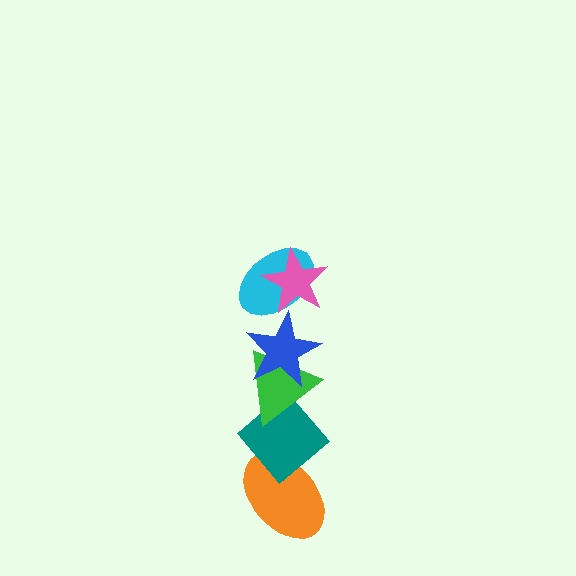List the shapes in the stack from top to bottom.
From top to bottom: the pink star, the cyan ellipse, the blue star, the green triangle, the teal diamond, the orange ellipse.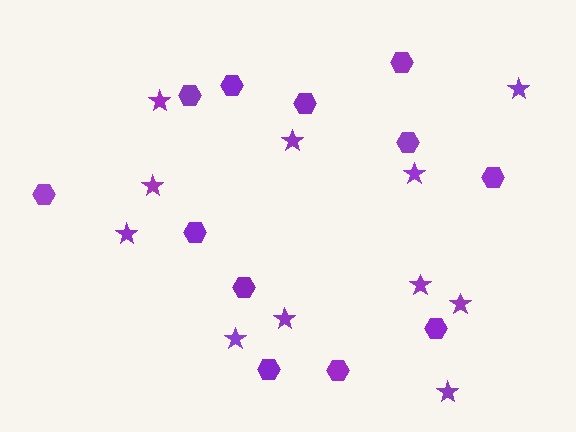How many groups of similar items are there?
There are 2 groups: one group of hexagons (12) and one group of stars (11).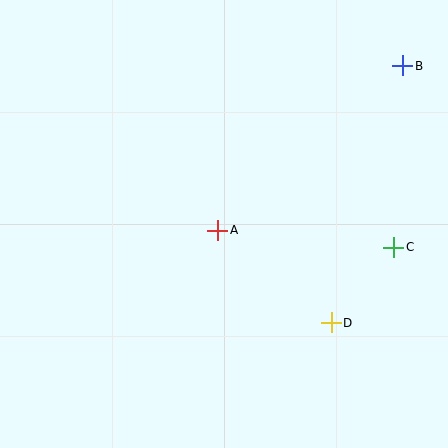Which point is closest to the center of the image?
Point A at (218, 230) is closest to the center.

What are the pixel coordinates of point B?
Point B is at (403, 66).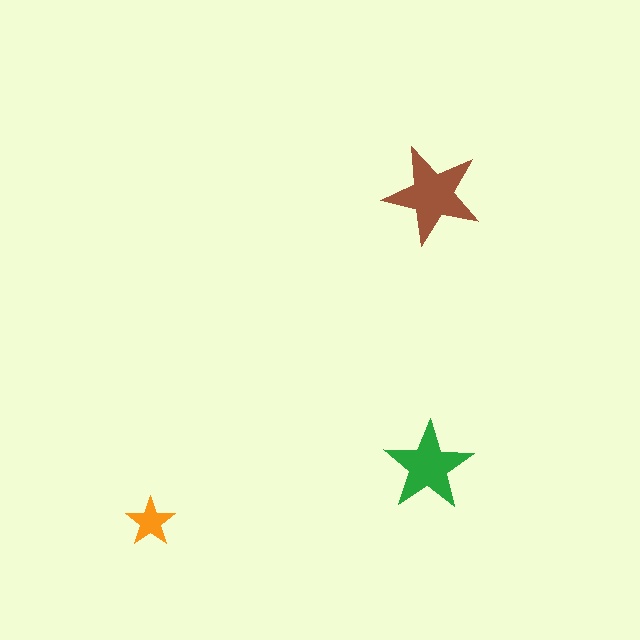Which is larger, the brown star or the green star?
The brown one.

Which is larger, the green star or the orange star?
The green one.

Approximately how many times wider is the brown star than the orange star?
About 2 times wider.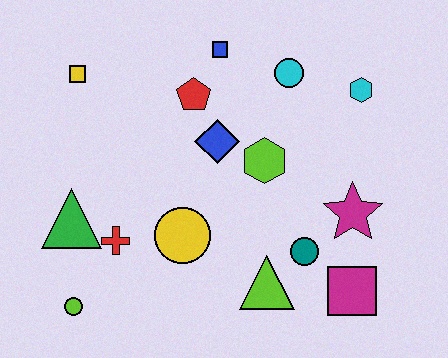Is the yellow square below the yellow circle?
No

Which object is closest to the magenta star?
The teal circle is closest to the magenta star.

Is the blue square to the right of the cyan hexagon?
No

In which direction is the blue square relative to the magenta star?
The blue square is above the magenta star.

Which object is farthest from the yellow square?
The magenta square is farthest from the yellow square.